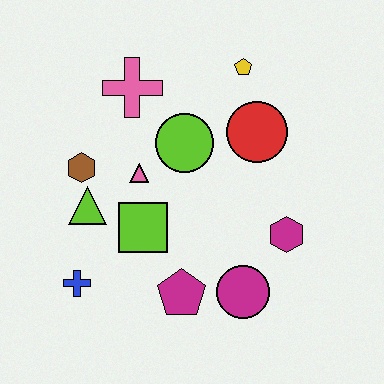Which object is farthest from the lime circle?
The blue cross is farthest from the lime circle.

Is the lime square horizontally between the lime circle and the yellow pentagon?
No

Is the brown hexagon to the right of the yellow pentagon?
No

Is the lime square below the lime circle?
Yes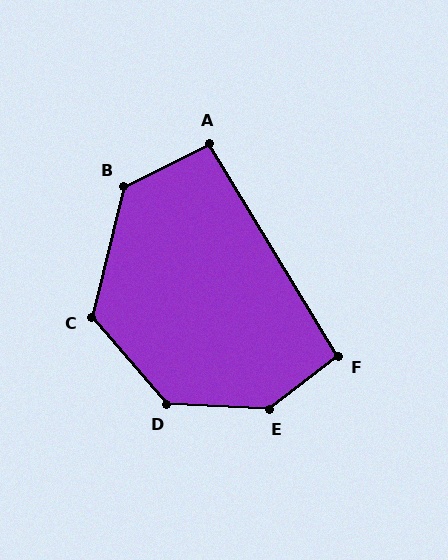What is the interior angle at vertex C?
Approximately 126 degrees (obtuse).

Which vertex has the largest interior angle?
E, at approximately 139 degrees.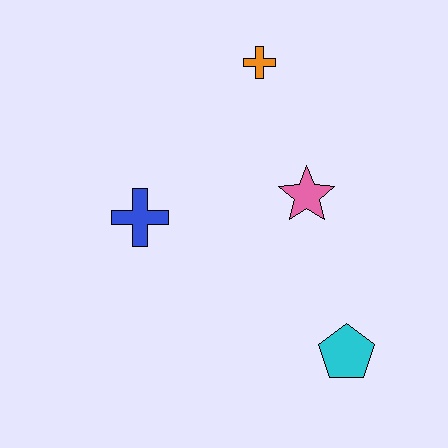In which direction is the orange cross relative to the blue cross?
The orange cross is above the blue cross.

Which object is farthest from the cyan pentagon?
The orange cross is farthest from the cyan pentagon.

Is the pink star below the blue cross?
No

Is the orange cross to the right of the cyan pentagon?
No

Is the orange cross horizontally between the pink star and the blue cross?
Yes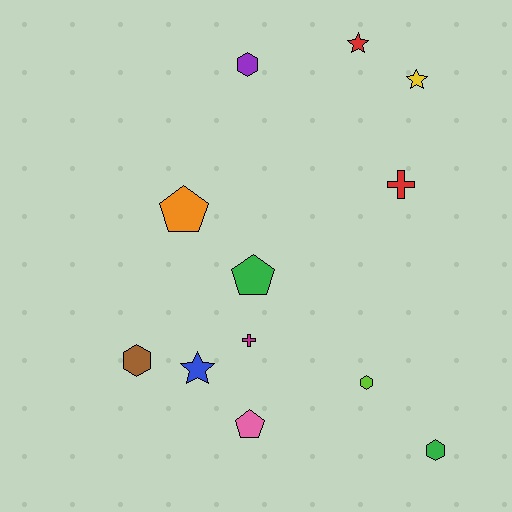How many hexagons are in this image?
There are 4 hexagons.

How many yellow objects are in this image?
There is 1 yellow object.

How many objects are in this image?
There are 12 objects.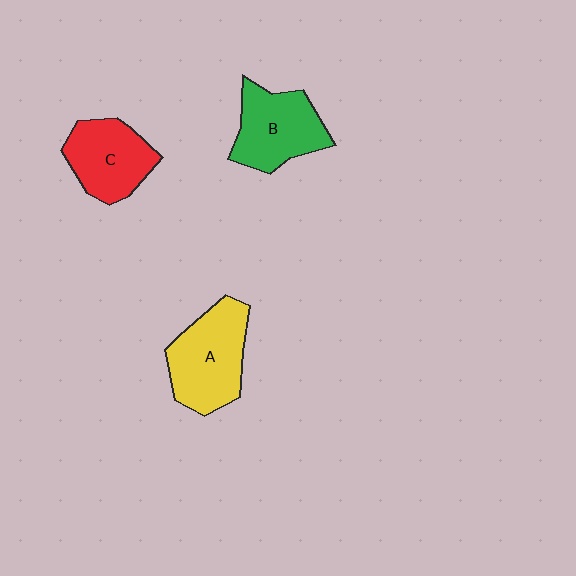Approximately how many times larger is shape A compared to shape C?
Approximately 1.2 times.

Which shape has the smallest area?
Shape C (red).